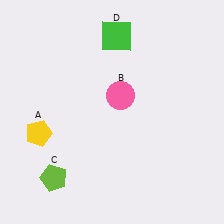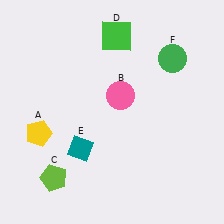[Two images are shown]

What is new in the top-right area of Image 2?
A green circle (F) was added in the top-right area of Image 2.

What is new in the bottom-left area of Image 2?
A teal diamond (E) was added in the bottom-left area of Image 2.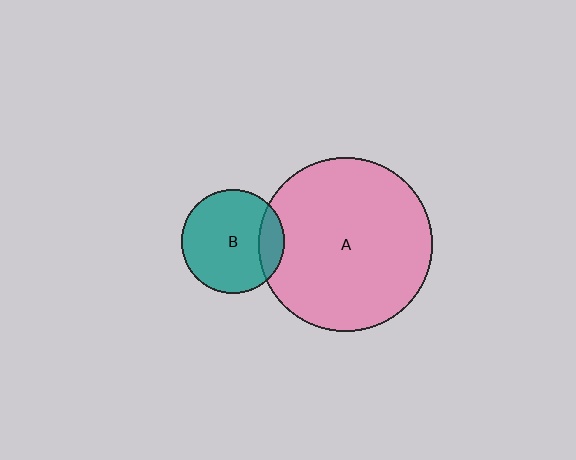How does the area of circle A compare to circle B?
Approximately 2.8 times.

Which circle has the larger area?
Circle A (pink).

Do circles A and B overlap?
Yes.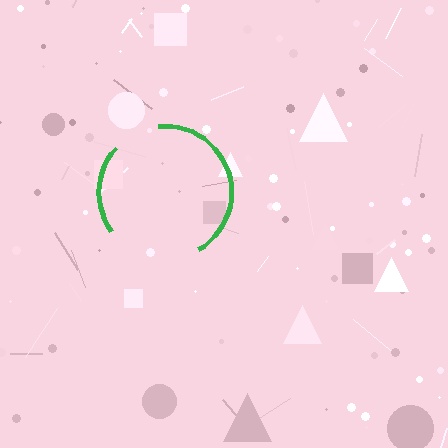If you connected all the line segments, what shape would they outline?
They would outline a circle.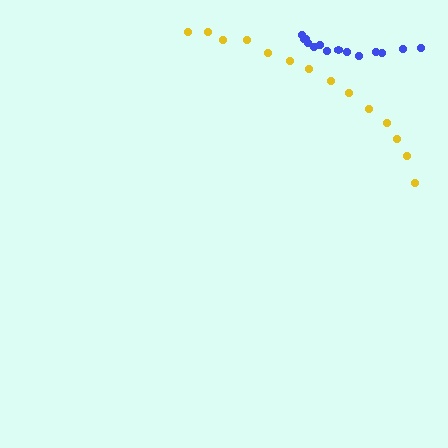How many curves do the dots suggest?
There are 2 distinct paths.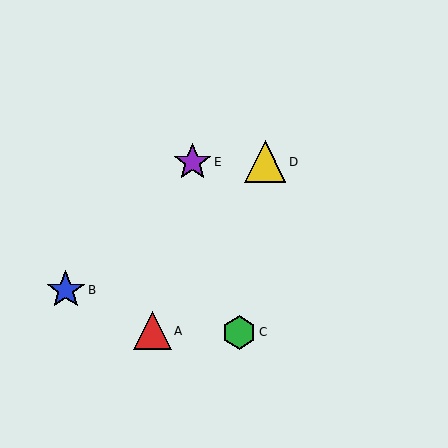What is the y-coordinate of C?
Object C is at y≈332.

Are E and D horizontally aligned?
Yes, both are at y≈162.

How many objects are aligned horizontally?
2 objects (D, E) are aligned horizontally.